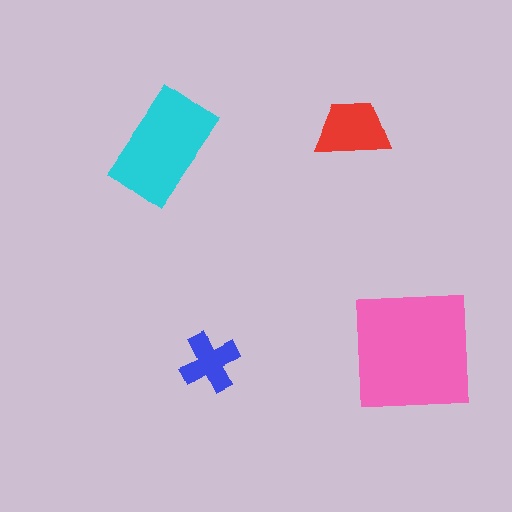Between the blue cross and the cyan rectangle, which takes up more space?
The cyan rectangle.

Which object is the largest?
The pink square.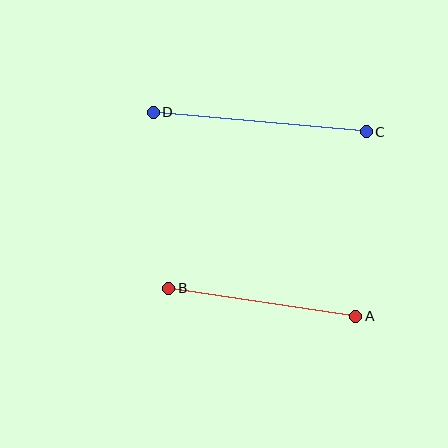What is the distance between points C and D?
The distance is approximately 214 pixels.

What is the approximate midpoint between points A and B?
The midpoint is at approximately (262, 302) pixels.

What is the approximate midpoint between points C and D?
The midpoint is at approximately (260, 122) pixels.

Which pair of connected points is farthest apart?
Points C and D are farthest apart.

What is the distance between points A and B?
The distance is approximately 189 pixels.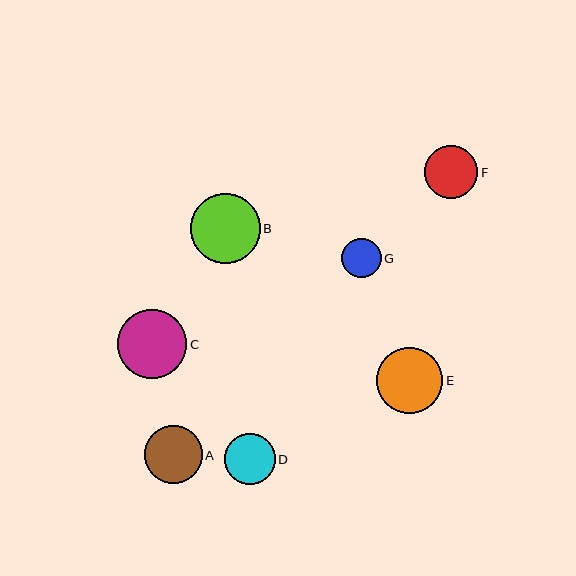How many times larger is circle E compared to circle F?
Circle E is approximately 1.2 times the size of circle F.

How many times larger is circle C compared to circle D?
Circle C is approximately 1.4 times the size of circle D.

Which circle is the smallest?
Circle G is the smallest with a size of approximately 39 pixels.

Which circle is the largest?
Circle B is the largest with a size of approximately 69 pixels.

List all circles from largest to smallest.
From largest to smallest: B, C, E, A, F, D, G.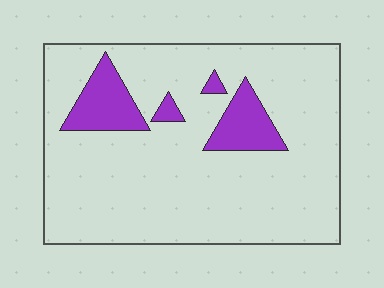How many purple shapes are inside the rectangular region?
4.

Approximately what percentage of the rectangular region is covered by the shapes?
Approximately 15%.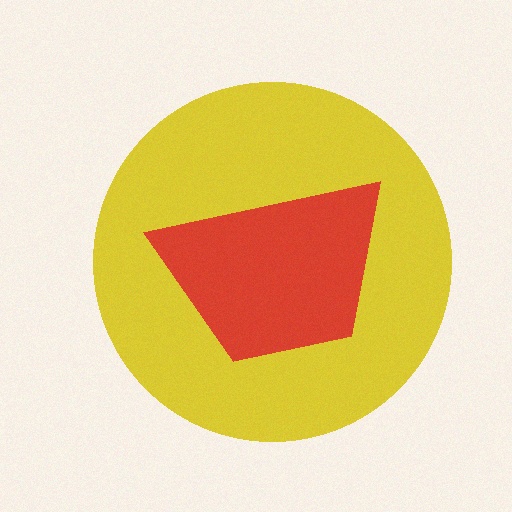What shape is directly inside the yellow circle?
The red trapezoid.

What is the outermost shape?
The yellow circle.